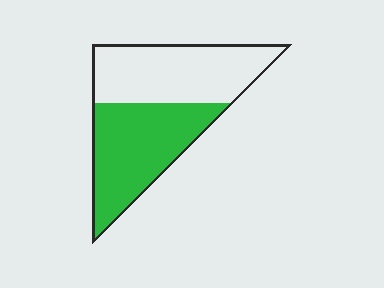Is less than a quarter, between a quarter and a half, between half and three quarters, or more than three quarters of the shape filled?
Between a quarter and a half.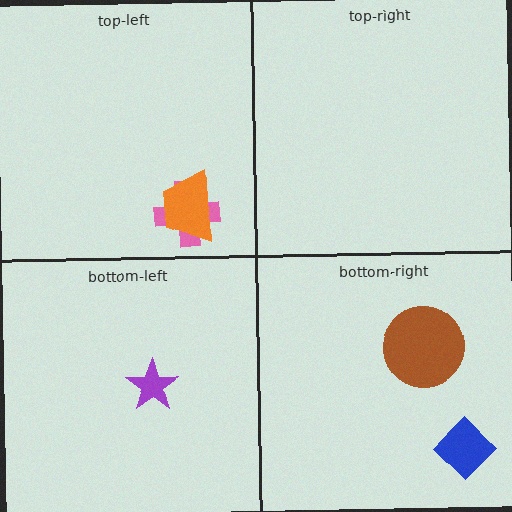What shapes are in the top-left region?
The pink cross, the orange trapezoid.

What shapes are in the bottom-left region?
The purple star.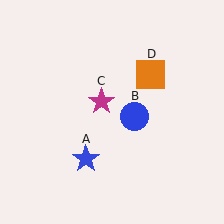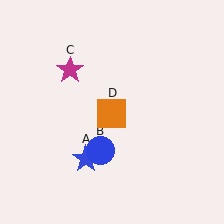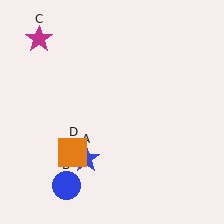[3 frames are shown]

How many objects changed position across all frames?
3 objects changed position: blue circle (object B), magenta star (object C), orange square (object D).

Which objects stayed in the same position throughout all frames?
Blue star (object A) remained stationary.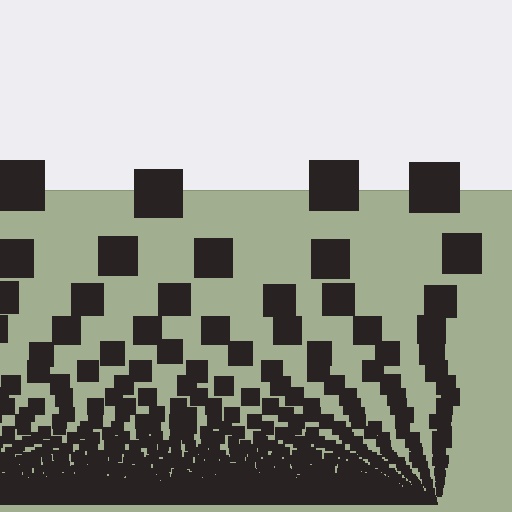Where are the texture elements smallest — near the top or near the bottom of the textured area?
Near the bottom.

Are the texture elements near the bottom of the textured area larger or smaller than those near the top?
Smaller. The gradient is inverted — elements near the bottom are smaller and denser.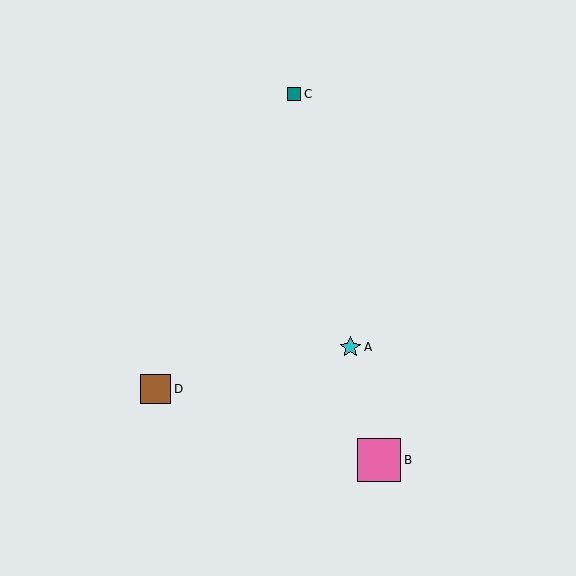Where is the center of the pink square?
The center of the pink square is at (379, 460).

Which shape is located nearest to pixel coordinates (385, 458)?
The pink square (labeled B) at (379, 460) is nearest to that location.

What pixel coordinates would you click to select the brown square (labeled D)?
Click at (156, 389) to select the brown square D.